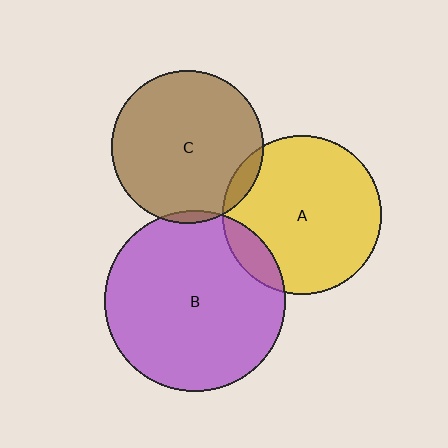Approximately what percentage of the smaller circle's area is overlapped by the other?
Approximately 10%.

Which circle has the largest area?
Circle B (purple).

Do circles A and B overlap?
Yes.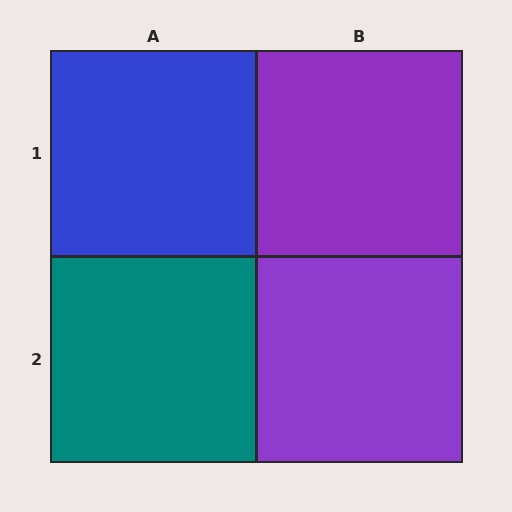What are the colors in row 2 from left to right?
Teal, purple.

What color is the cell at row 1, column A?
Blue.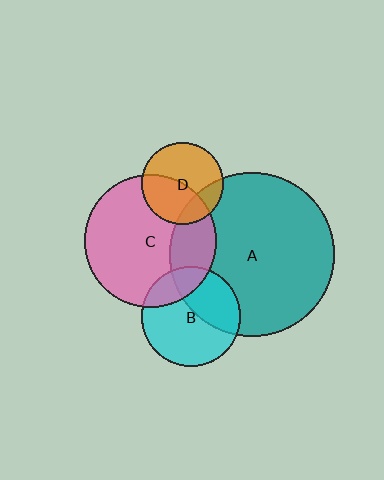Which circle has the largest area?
Circle A (teal).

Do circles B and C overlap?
Yes.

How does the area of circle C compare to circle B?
Approximately 1.8 times.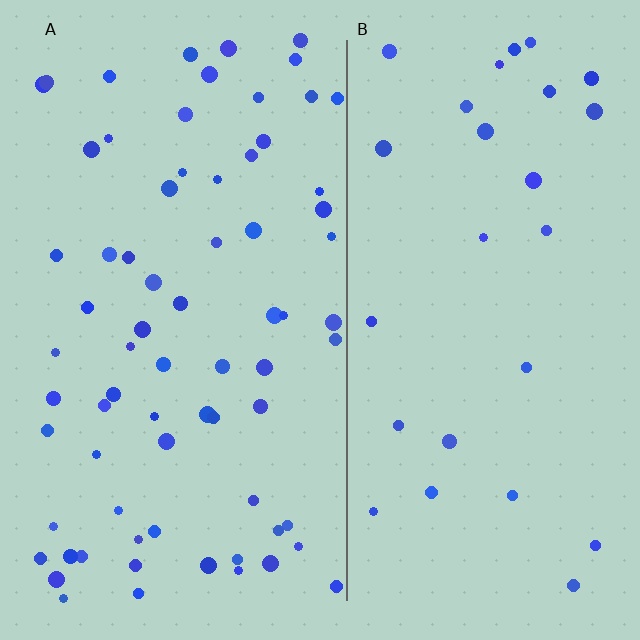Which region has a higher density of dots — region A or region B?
A (the left).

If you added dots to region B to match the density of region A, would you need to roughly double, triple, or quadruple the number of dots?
Approximately triple.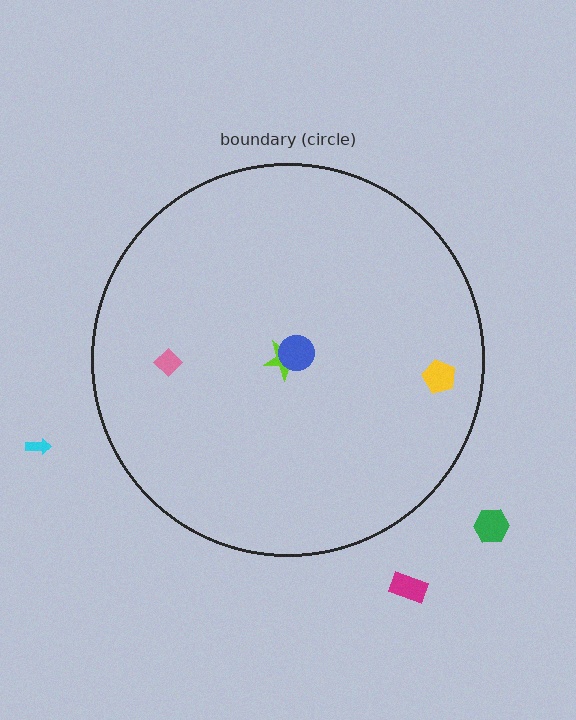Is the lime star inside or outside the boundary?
Inside.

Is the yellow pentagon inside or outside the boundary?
Inside.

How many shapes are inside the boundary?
4 inside, 3 outside.